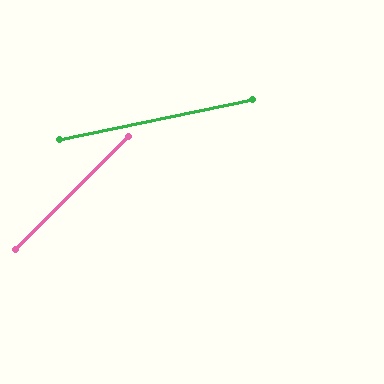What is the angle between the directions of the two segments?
Approximately 33 degrees.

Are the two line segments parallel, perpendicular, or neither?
Neither parallel nor perpendicular — they differ by about 33°.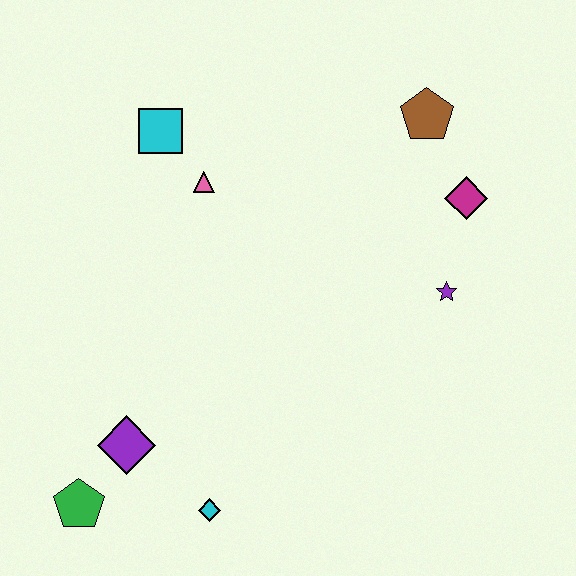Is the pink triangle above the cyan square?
No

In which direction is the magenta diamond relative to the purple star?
The magenta diamond is above the purple star.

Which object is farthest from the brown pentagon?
The green pentagon is farthest from the brown pentagon.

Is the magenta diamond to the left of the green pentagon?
No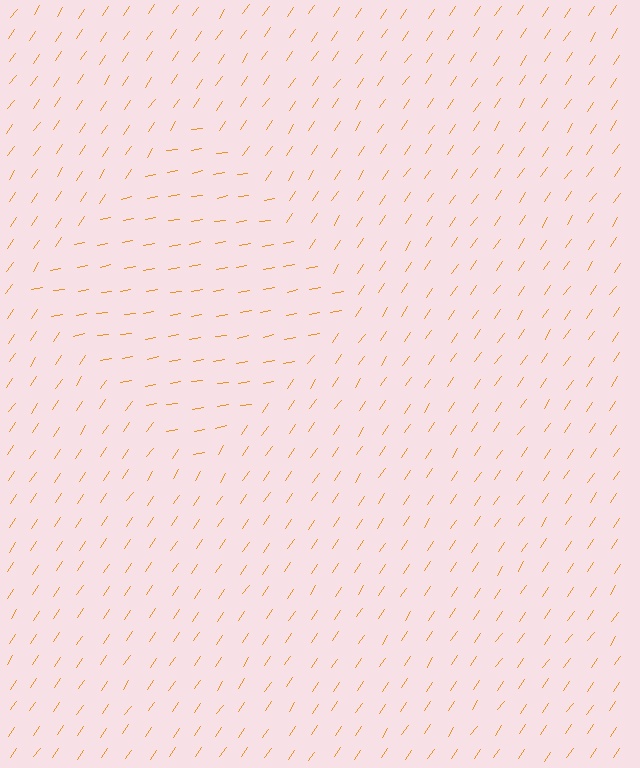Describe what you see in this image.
The image is filled with small orange line segments. A diamond region in the image has lines oriented differently from the surrounding lines, creating a visible texture boundary.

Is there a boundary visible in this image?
Yes, there is a texture boundary formed by a change in line orientation.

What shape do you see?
I see a diamond.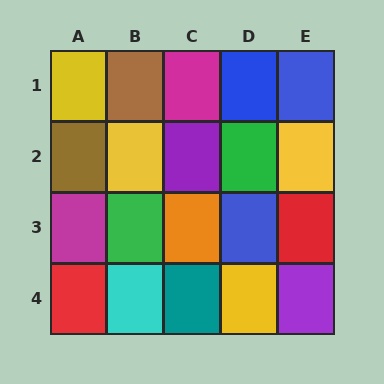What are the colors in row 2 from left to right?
Brown, yellow, purple, green, yellow.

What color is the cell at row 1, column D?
Blue.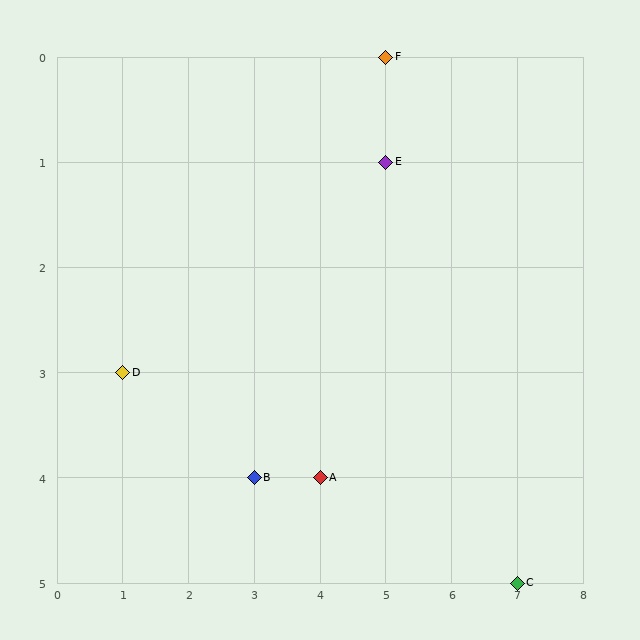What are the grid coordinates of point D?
Point D is at grid coordinates (1, 3).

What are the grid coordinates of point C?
Point C is at grid coordinates (7, 5).